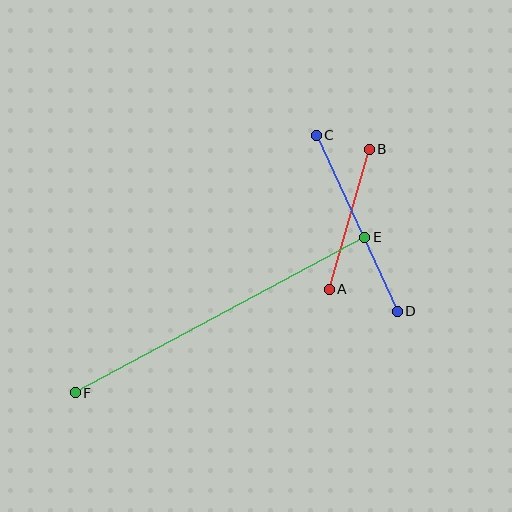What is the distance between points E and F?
The distance is approximately 329 pixels.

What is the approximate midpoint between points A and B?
The midpoint is at approximately (349, 219) pixels.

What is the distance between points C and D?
The distance is approximately 193 pixels.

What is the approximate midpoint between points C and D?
The midpoint is at approximately (357, 223) pixels.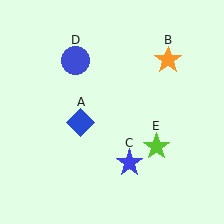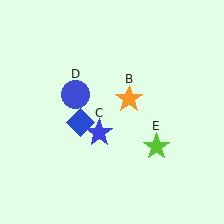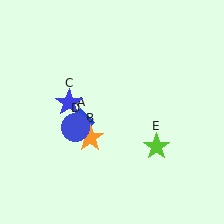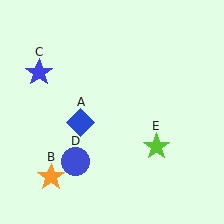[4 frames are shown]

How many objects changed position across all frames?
3 objects changed position: orange star (object B), blue star (object C), blue circle (object D).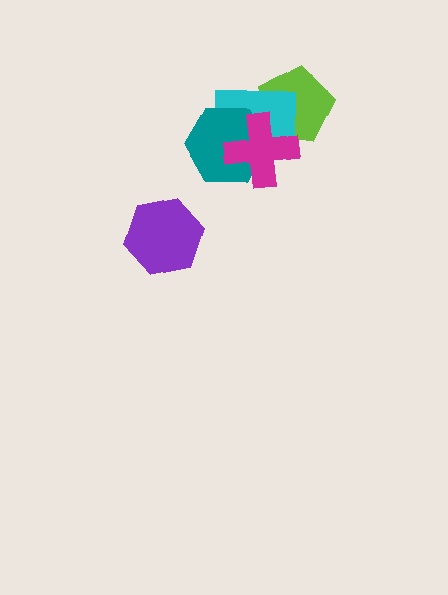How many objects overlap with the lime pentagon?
2 objects overlap with the lime pentagon.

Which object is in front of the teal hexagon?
The magenta cross is in front of the teal hexagon.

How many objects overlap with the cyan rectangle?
3 objects overlap with the cyan rectangle.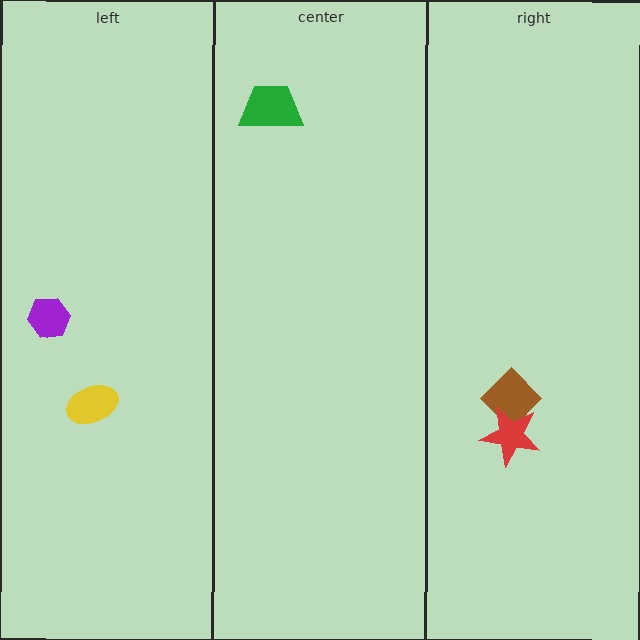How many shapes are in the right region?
2.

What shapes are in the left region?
The yellow ellipse, the purple hexagon.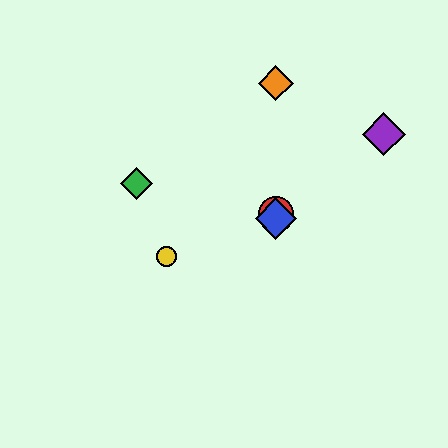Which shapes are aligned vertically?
The red circle, the blue diamond, the orange diamond are aligned vertically.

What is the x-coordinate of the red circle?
The red circle is at x≈276.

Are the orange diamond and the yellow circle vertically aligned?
No, the orange diamond is at x≈276 and the yellow circle is at x≈166.